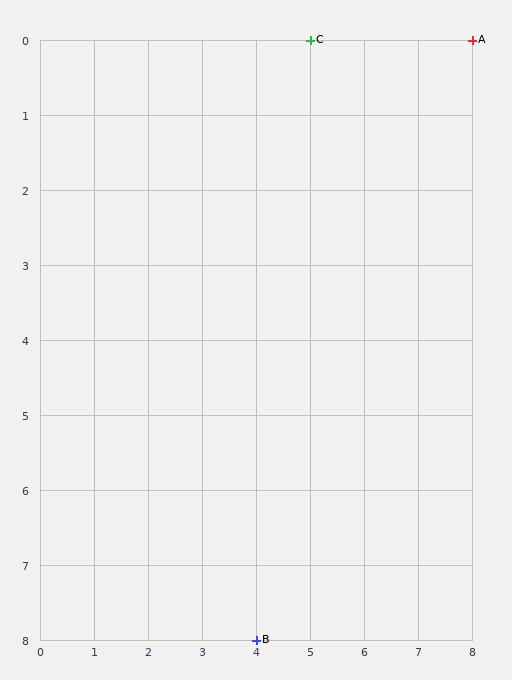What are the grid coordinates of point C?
Point C is at grid coordinates (5, 0).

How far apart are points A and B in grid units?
Points A and B are 4 columns and 8 rows apart (about 8.9 grid units diagonally).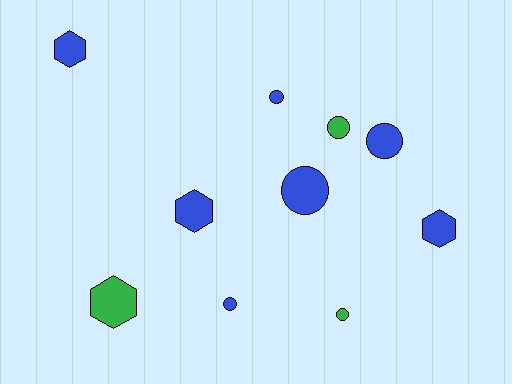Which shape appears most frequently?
Circle, with 6 objects.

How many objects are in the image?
There are 10 objects.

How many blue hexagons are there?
There are 3 blue hexagons.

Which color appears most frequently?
Blue, with 7 objects.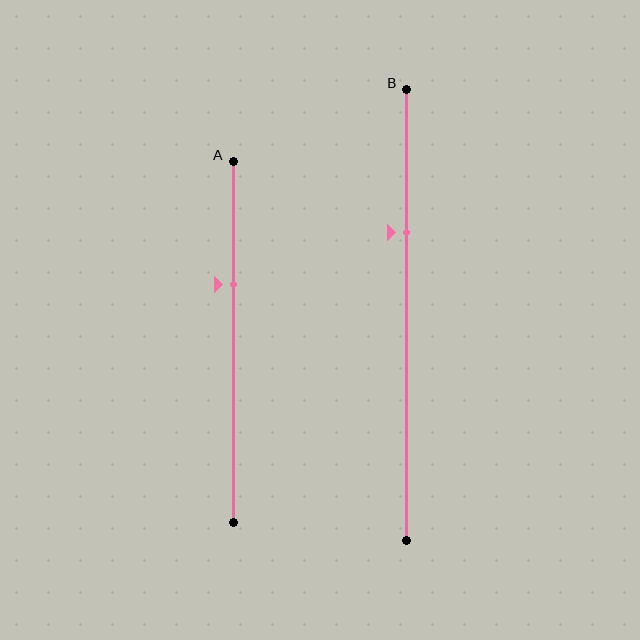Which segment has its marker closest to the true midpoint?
Segment A has its marker closest to the true midpoint.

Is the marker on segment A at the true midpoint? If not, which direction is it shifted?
No, the marker on segment A is shifted upward by about 16% of the segment length.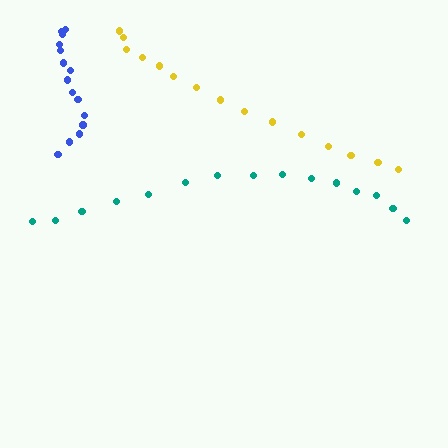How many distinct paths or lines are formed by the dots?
There are 3 distinct paths.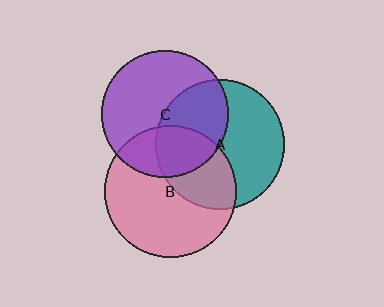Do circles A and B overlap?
Yes.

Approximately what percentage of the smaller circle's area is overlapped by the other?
Approximately 35%.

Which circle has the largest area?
Circle B (pink).